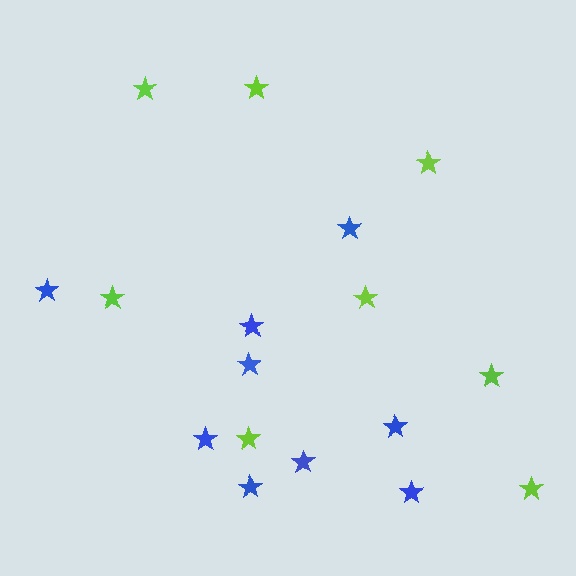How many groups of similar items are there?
There are 2 groups: one group of blue stars (9) and one group of lime stars (8).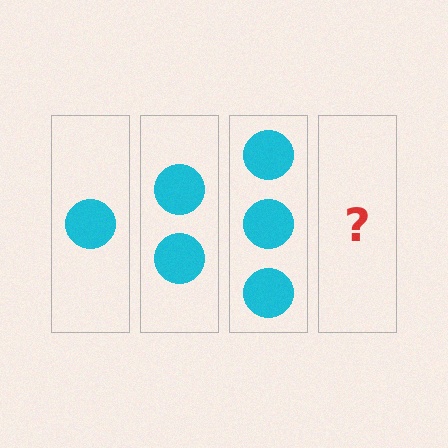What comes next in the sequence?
The next element should be 4 circles.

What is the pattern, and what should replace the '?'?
The pattern is that each step adds one more circle. The '?' should be 4 circles.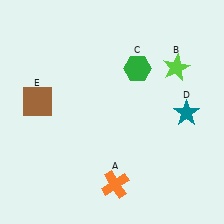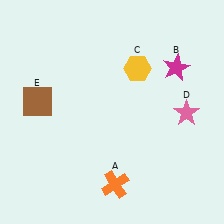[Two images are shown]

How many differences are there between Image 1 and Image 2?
There are 3 differences between the two images.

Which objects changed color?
B changed from lime to magenta. C changed from green to yellow. D changed from teal to pink.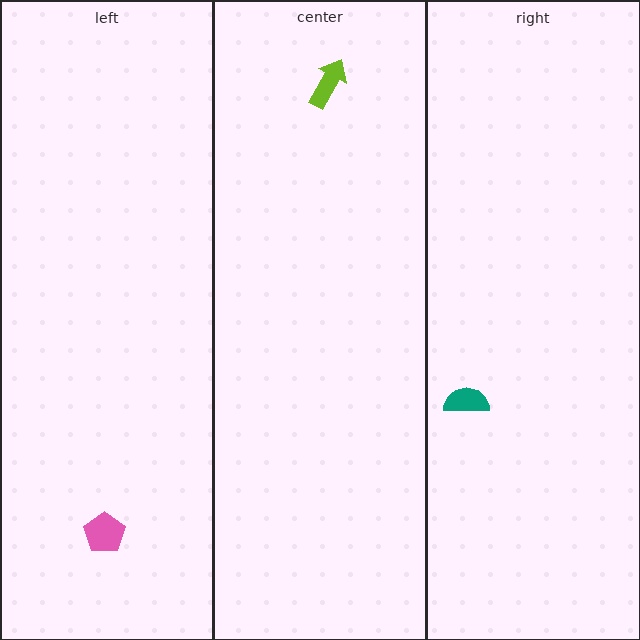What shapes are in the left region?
The pink pentagon.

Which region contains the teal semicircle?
The right region.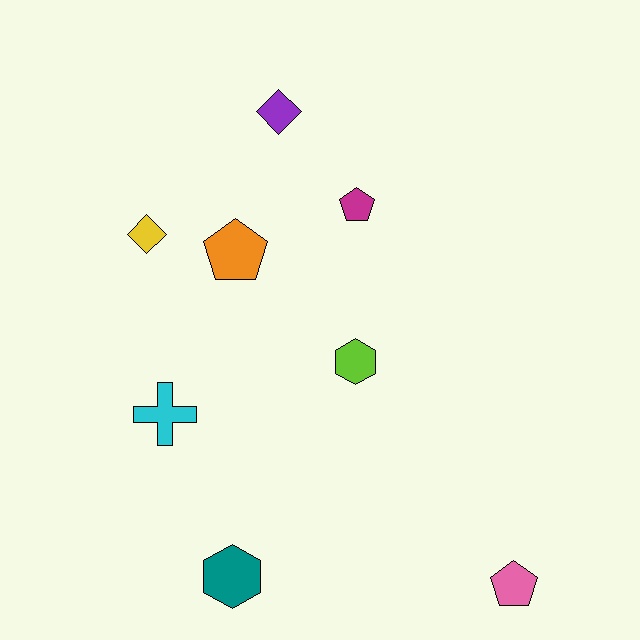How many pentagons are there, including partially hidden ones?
There are 3 pentagons.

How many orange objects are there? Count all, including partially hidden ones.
There is 1 orange object.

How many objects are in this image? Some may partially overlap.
There are 8 objects.